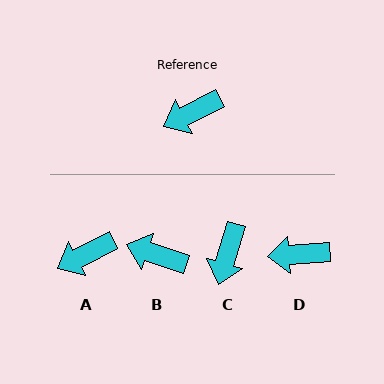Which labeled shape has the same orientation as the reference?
A.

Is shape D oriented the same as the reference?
No, it is off by about 23 degrees.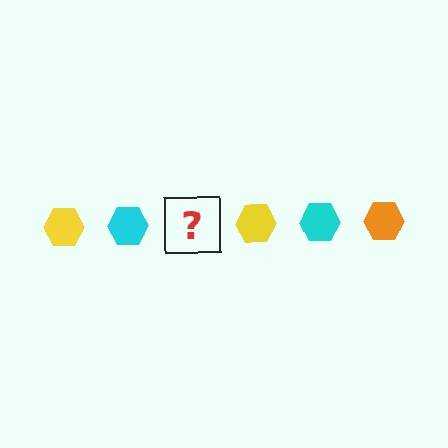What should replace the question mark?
The question mark should be replaced with an orange hexagon.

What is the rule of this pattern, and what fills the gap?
The rule is that the pattern cycles through yellow, cyan, orange hexagons. The gap should be filled with an orange hexagon.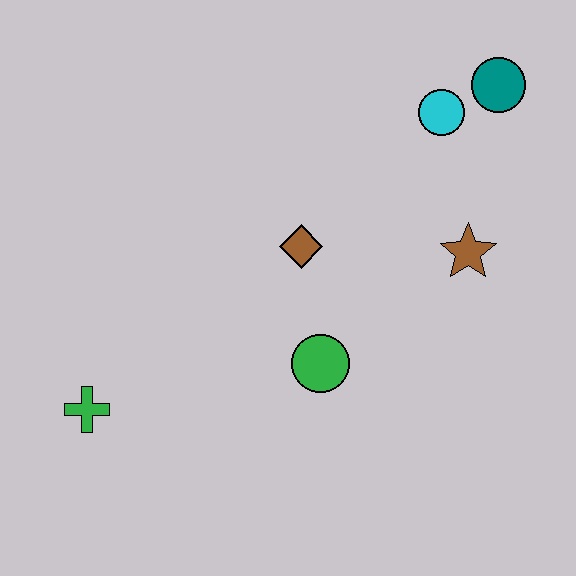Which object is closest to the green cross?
The green circle is closest to the green cross.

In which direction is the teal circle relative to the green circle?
The teal circle is above the green circle.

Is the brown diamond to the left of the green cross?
No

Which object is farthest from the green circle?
The teal circle is farthest from the green circle.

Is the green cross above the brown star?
No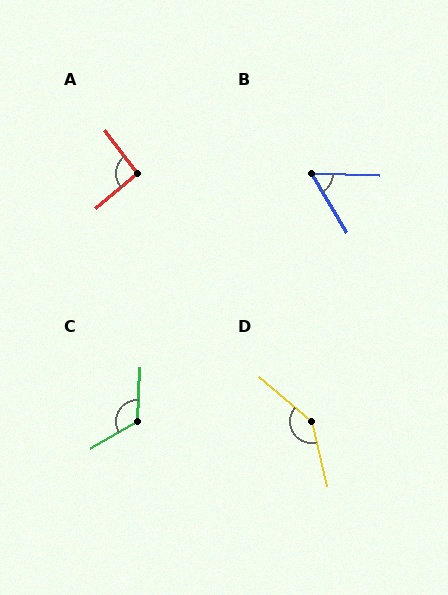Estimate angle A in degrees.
Approximately 93 degrees.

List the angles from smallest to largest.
B (57°), A (93°), C (123°), D (143°).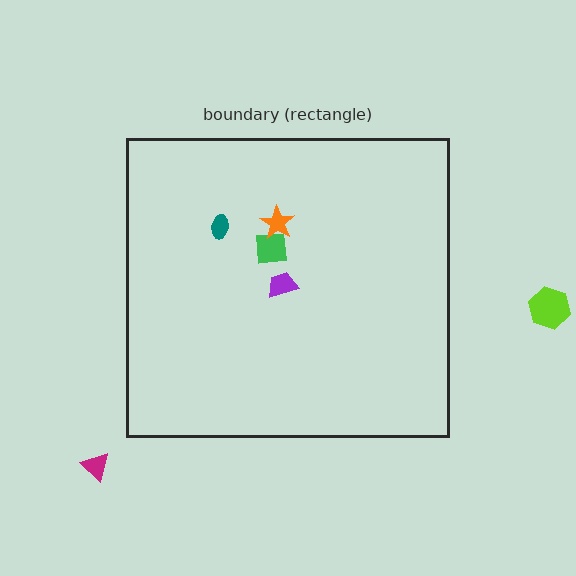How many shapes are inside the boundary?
4 inside, 2 outside.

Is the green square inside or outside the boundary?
Inside.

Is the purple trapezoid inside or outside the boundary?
Inside.